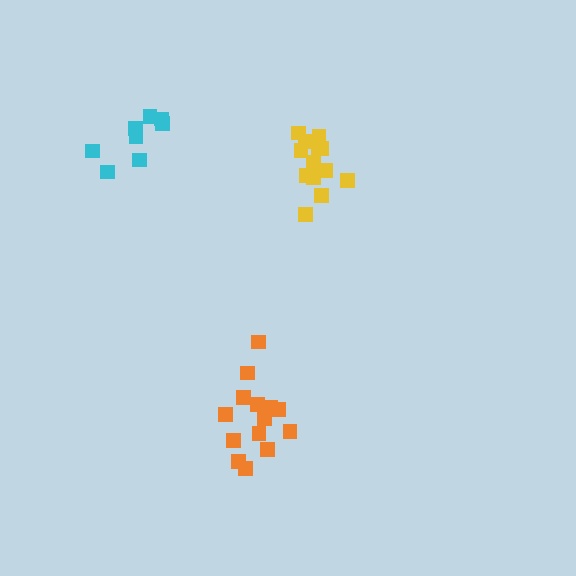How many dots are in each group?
Group 1: 14 dots, Group 2: 13 dots, Group 3: 8 dots (35 total).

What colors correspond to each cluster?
The clusters are colored: orange, yellow, cyan.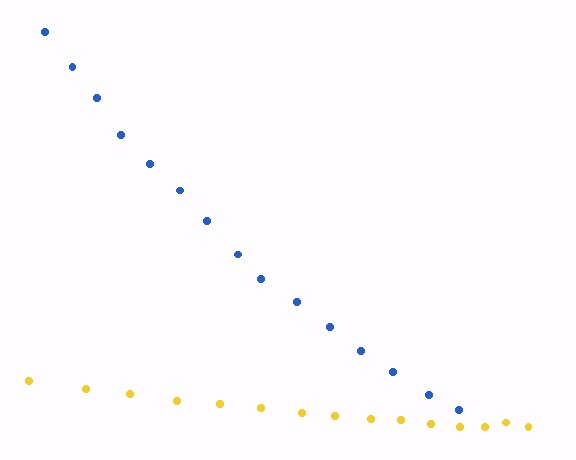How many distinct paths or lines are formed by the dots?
There are 2 distinct paths.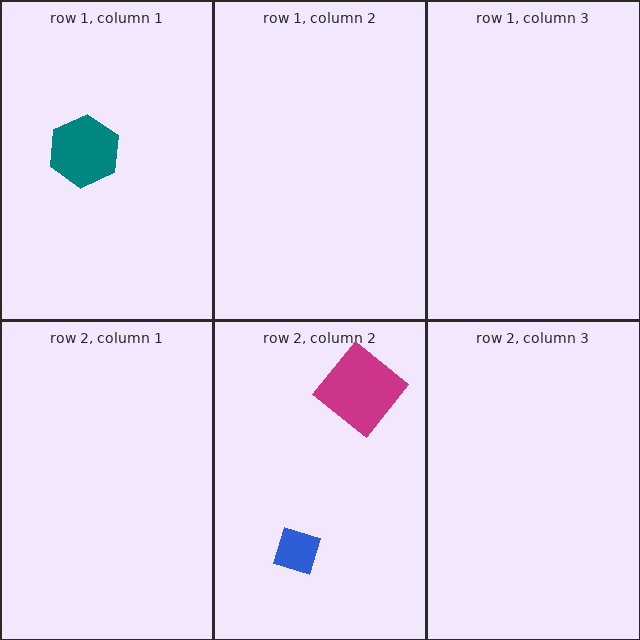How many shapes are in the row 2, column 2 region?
2.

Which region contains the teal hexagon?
The row 1, column 1 region.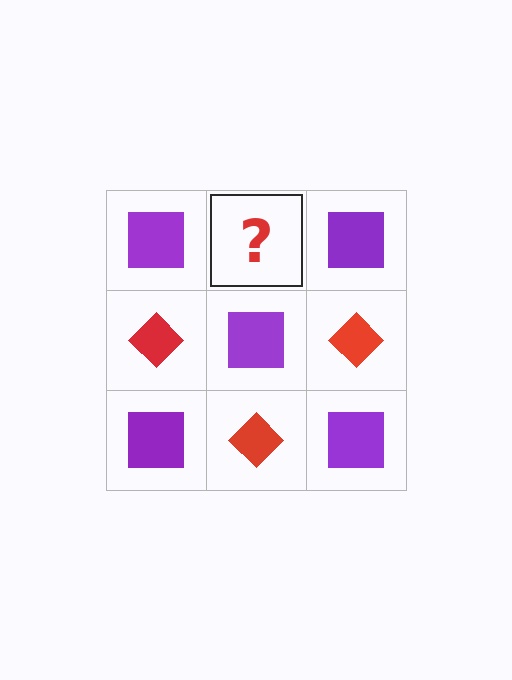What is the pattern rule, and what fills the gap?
The rule is that it alternates purple square and red diamond in a checkerboard pattern. The gap should be filled with a red diamond.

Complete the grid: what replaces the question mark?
The question mark should be replaced with a red diamond.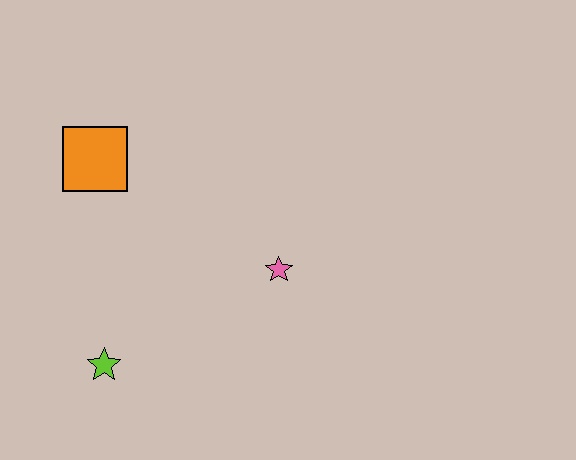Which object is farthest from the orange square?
The pink star is farthest from the orange square.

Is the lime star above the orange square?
No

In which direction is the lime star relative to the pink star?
The lime star is to the left of the pink star.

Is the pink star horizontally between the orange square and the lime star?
No